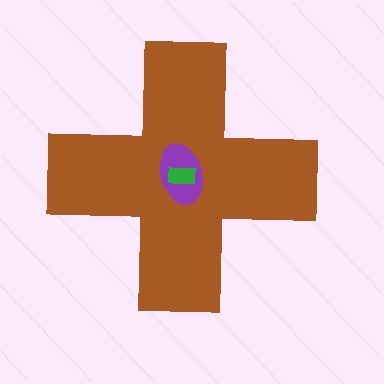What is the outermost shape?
The brown cross.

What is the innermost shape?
The green rectangle.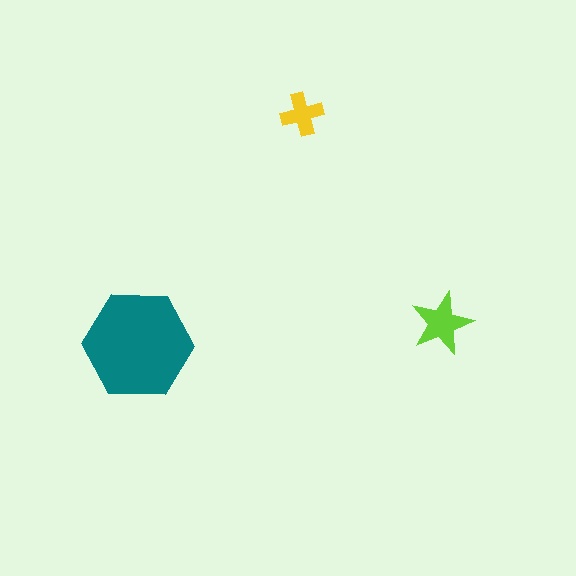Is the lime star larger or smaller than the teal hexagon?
Smaller.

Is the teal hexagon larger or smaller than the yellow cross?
Larger.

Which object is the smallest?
The yellow cross.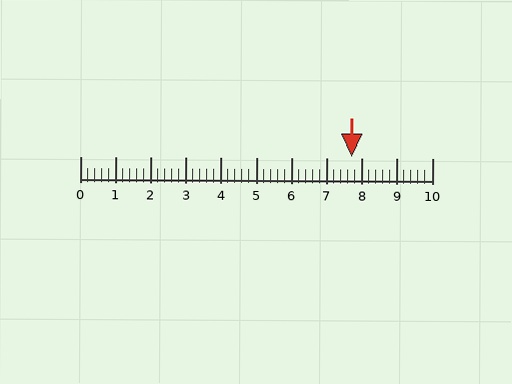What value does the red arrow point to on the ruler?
The red arrow points to approximately 7.7.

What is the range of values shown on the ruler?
The ruler shows values from 0 to 10.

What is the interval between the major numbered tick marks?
The major tick marks are spaced 1 units apart.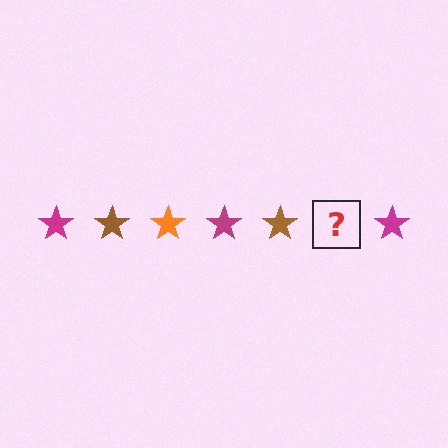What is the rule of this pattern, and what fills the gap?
The rule is that the pattern cycles through magenta, brown, orange stars. The gap should be filled with an orange star.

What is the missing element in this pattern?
The missing element is an orange star.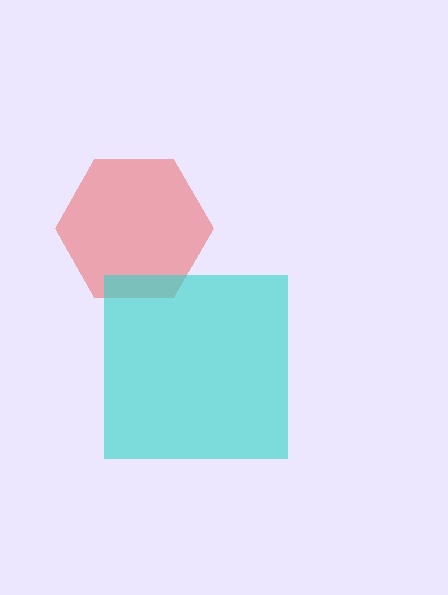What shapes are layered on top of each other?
The layered shapes are: a red hexagon, a cyan square.